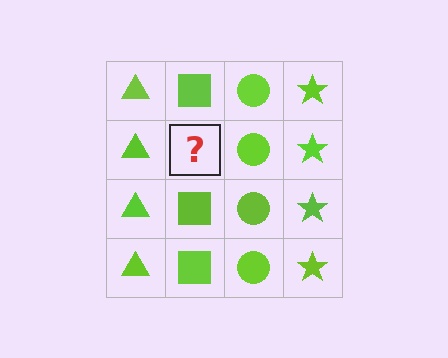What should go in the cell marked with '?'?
The missing cell should contain a lime square.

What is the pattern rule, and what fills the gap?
The rule is that each column has a consistent shape. The gap should be filled with a lime square.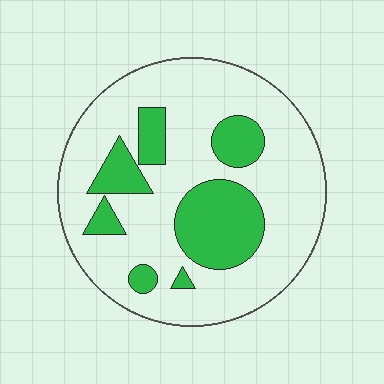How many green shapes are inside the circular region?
7.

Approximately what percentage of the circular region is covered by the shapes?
Approximately 25%.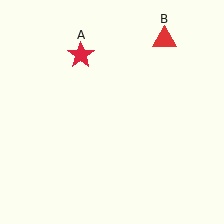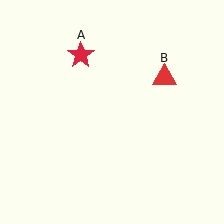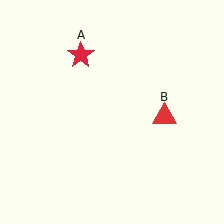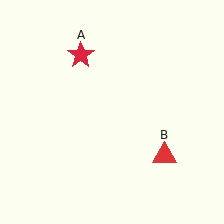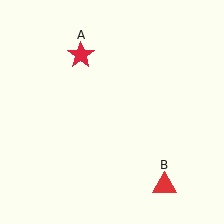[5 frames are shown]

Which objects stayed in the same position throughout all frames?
Red star (object A) remained stationary.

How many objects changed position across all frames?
1 object changed position: red triangle (object B).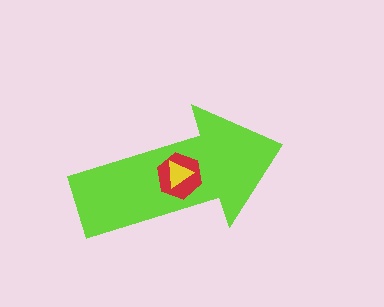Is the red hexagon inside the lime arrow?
Yes.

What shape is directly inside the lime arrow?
The red hexagon.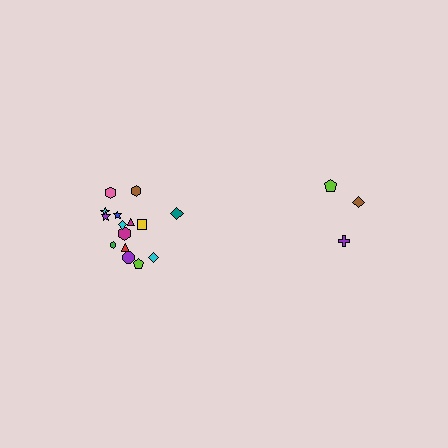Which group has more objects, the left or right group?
The left group.